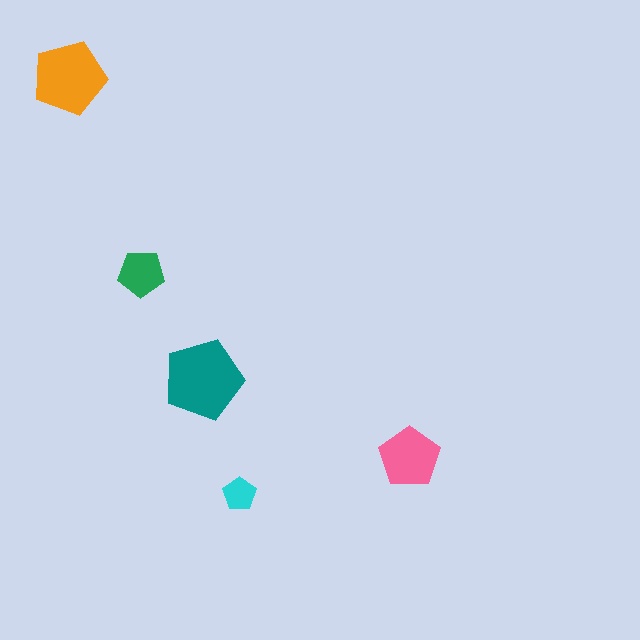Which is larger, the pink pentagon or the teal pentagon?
The teal one.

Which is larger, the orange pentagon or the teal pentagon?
The teal one.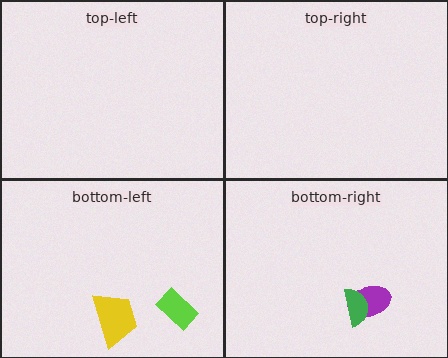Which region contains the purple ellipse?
The bottom-right region.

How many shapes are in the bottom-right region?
2.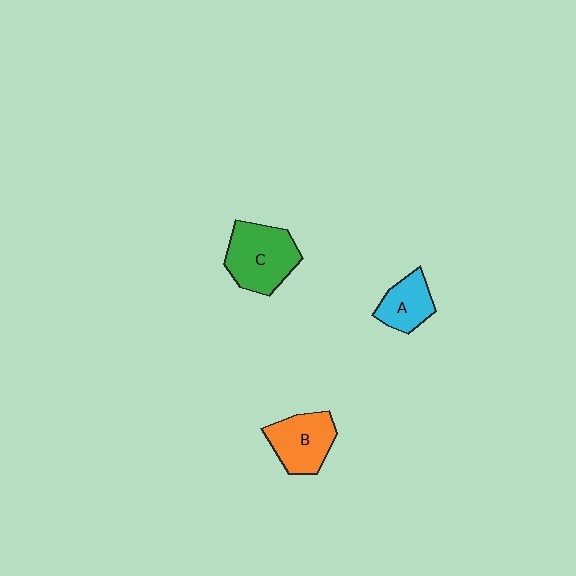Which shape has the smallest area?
Shape A (cyan).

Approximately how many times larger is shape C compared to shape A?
Approximately 1.7 times.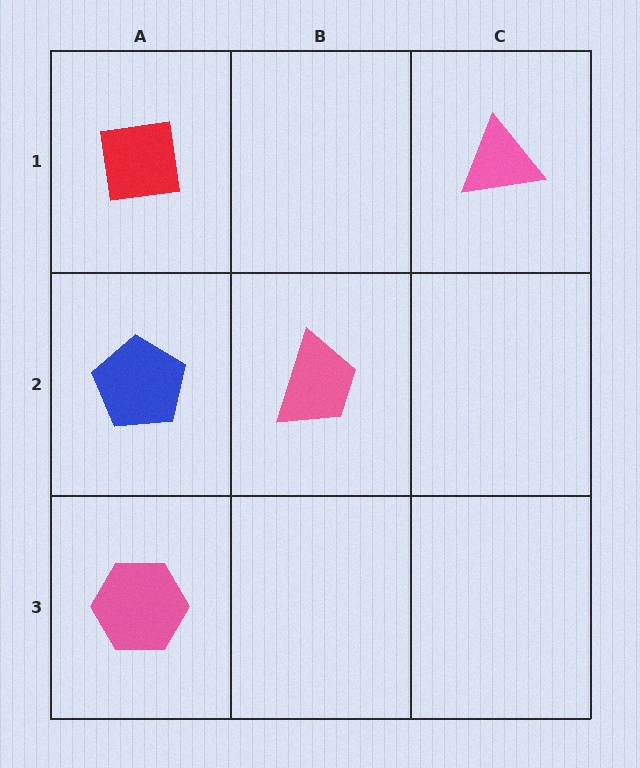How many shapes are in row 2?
2 shapes.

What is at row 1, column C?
A pink triangle.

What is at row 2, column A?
A blue pentagon.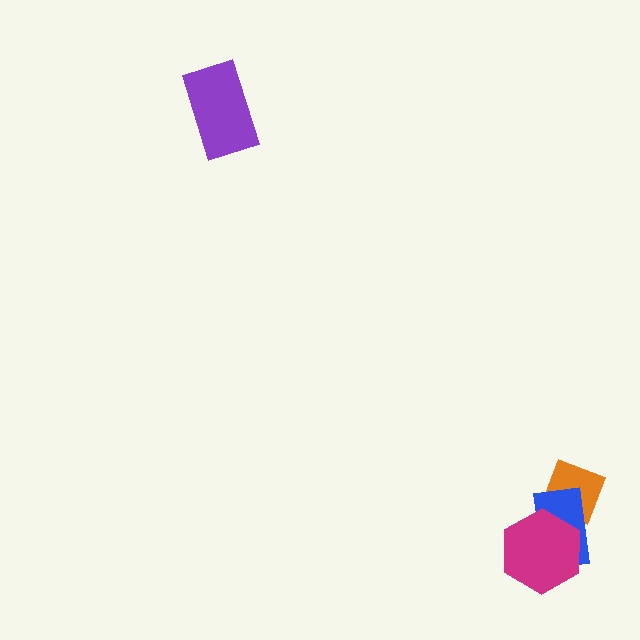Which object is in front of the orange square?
The blue rectangle is in front of the orange square.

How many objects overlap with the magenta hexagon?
1 object overlaps with the magenta hexagon.